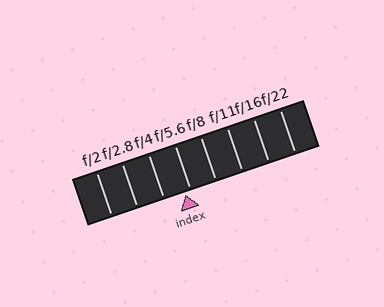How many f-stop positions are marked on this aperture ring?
There are 8 f-stop positions marked.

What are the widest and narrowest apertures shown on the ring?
The widest aperture shown is f/2 and the narrowest is f/22.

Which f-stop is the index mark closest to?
The index mark is closest to f/5.6.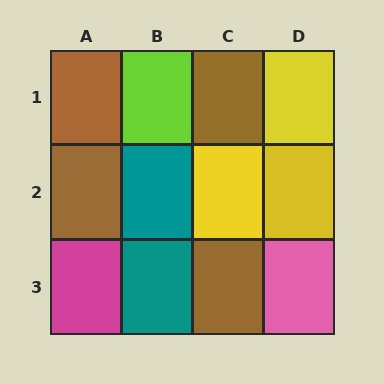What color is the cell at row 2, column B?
Teal.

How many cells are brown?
4 cells are brown.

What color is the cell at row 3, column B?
Teal.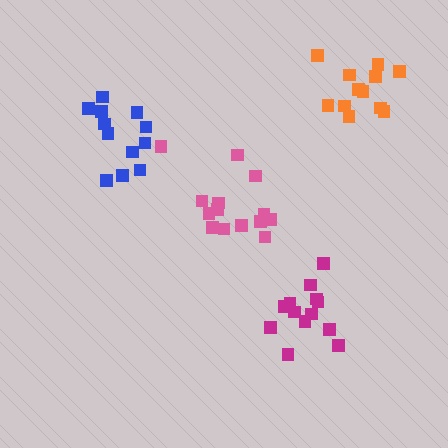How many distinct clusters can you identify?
There are 4 distinct clusters.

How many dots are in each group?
Group 1: 12 dots, Group 2: 13 dots, Group 3: 14 dots, Group 4: 12 dots (51 total).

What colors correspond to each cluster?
The clusters are colored: blue, magenta, pink, orange.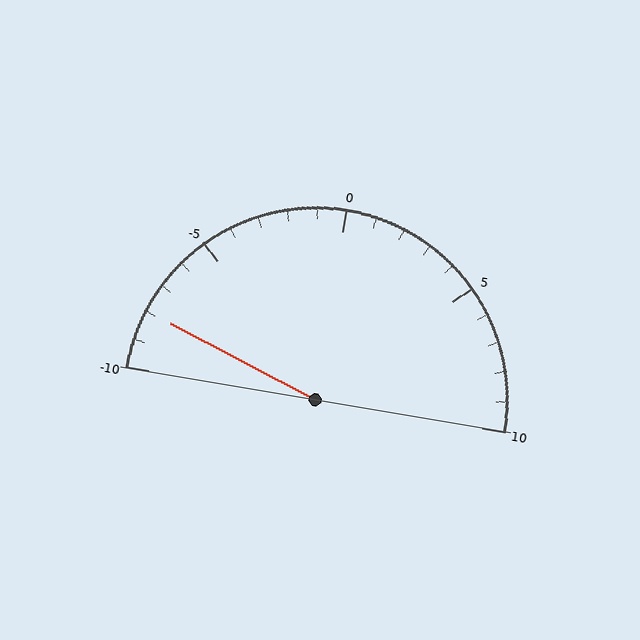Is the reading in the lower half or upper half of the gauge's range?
The reading is in the lower half of the range (-10 to 10).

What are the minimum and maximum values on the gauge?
The gauge ranges from -10 to 10.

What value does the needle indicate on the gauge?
The needle indicates approximately -8.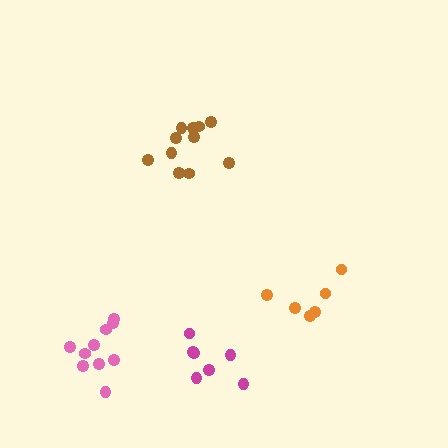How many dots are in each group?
Group 1: 6 dots, Group 2: 11 dots, Group 3: 7 dots, Group 4: 10 dots (34 total).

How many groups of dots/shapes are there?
There are 4 groups.